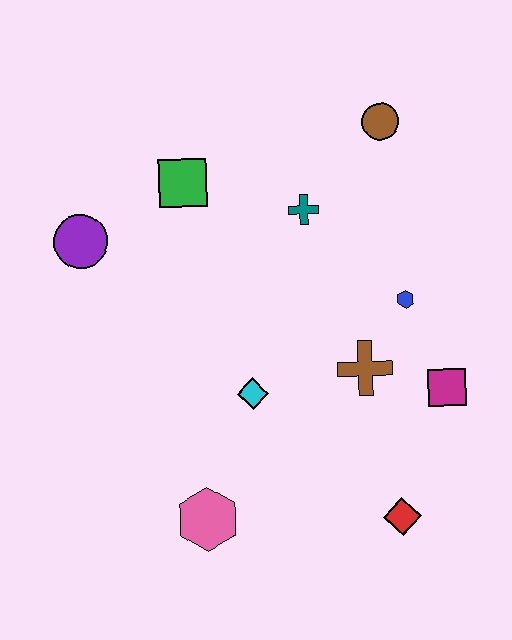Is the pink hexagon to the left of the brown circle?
Yes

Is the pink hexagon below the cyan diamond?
Yes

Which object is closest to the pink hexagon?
The cyan diamond is closest to the pink hexagon.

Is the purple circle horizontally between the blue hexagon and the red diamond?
No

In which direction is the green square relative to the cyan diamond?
The green square is above the cyan diamond.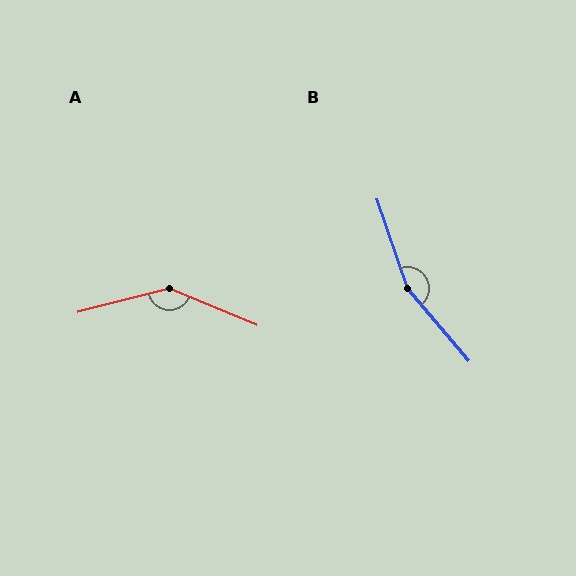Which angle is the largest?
B, at approximately 158 degrees.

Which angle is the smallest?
A, at approximately 143 degrees.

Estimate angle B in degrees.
Approximately 158 degrees.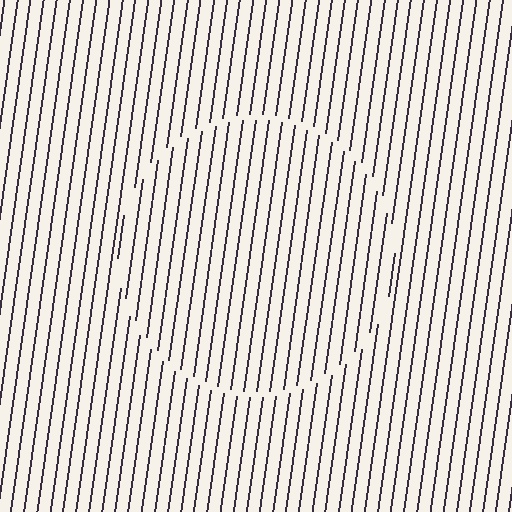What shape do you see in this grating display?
An illusory circle. The interior of the shape contains the same grating, shifted by half a period — the contour is defined by the phase discontinuity where line-ends from the inner and outer gratings abut.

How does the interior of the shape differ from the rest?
The interior of the shape contains the same grating, shifted by half a period — the contour is defined by the phase discontinuity where line-ends from the inner and outer gratings abut.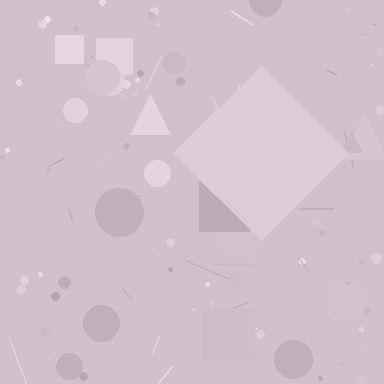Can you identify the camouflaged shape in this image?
The camouflaged shape is a diamond.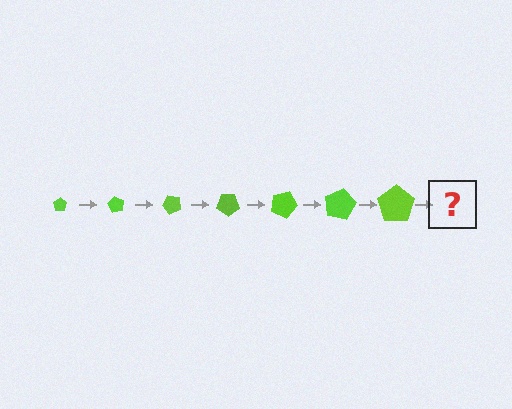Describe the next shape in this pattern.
It should be a pentagon, larger than the previous one and rotated 420 degrees from the start.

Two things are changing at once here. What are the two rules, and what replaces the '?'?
The two rules are that the pentagon grows larger each step and it rotates 60 degrees each step. The '?' should be a pentagon, larger than the previous one and rotated 420 degrees from the start.